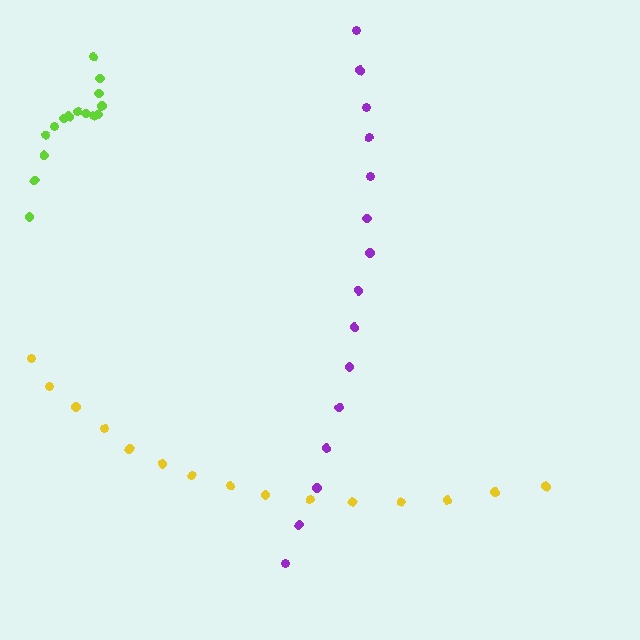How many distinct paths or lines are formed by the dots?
There are 3 distinct paths.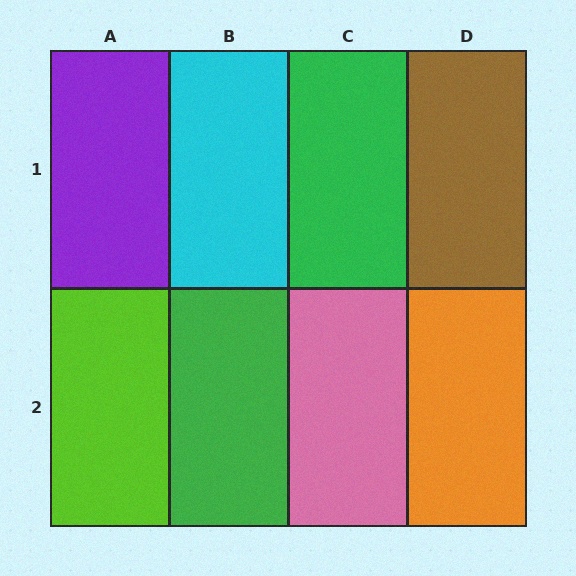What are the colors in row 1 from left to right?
Purple, cyan, green, brown.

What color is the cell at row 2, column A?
Lime.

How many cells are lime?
1 cell is lime.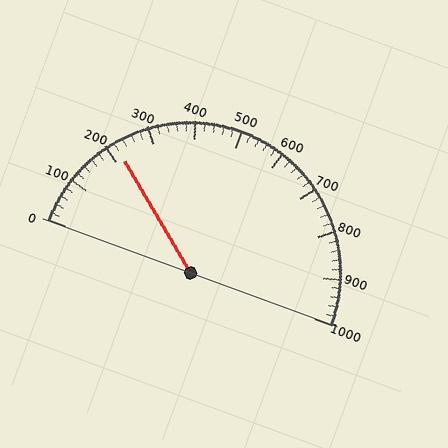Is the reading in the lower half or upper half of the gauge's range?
The reading is in the lower half of the range (0 to 1000).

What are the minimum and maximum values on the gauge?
The gauge ranges from 0 to 1000.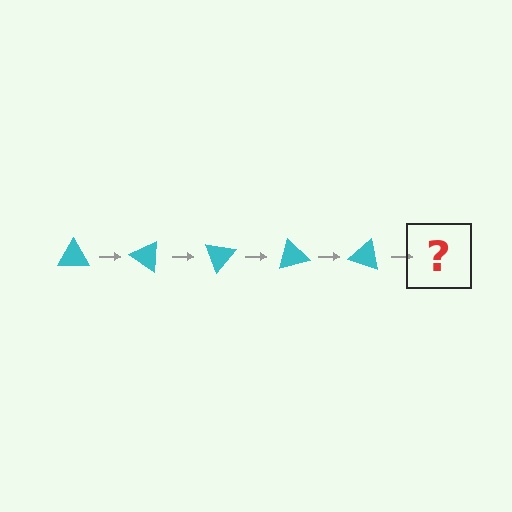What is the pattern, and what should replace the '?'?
The pattern is that the triangle rotates 35 degrees each step. The '?' should be a cyan triangle rotated 175 degrees.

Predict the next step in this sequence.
The next step is a cyan triangle rotated 175 degrees.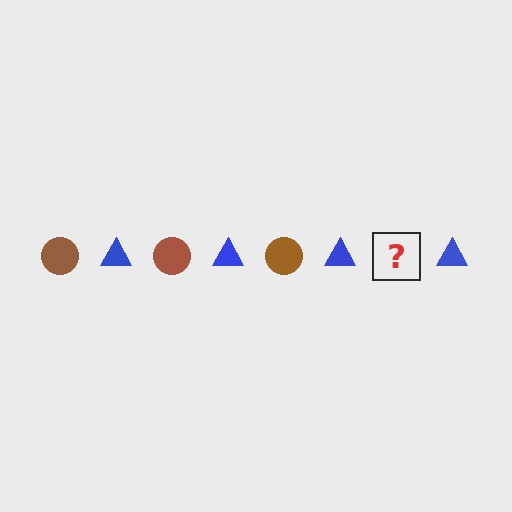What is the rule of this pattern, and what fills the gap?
The rule is that the pattern alternates between brown circle and blue triangle. The gap should be filled with a brown circle.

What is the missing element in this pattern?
The missing element is a brown circle.